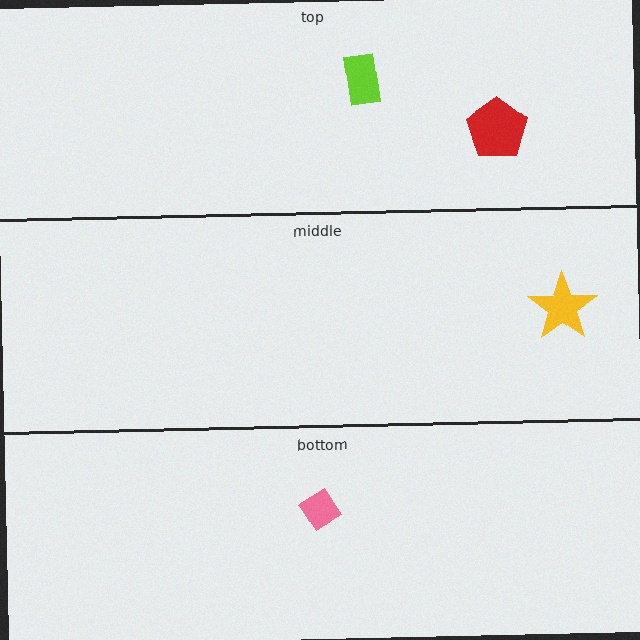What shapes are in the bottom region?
The pink diamond.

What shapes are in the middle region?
The yellow star.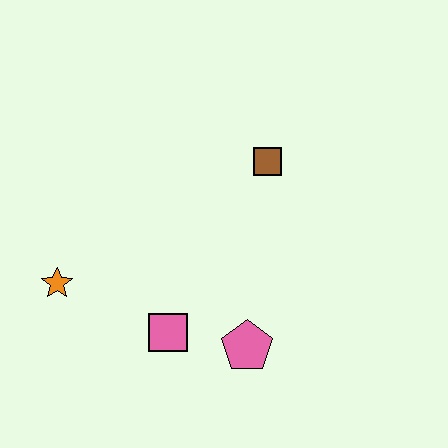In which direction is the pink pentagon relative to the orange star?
The pink pentagon is to the right of the orange star.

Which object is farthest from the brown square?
The orange star is farthest from the brown square.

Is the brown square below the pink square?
No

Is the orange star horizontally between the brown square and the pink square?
No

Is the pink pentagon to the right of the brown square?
No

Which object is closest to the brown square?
The pink pentagon is closest to the brown square.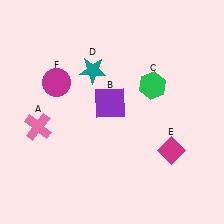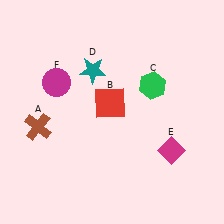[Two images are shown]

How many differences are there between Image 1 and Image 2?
There are 2 differences between the two images.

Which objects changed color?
A changed from pink to brown. B changed from purple to red.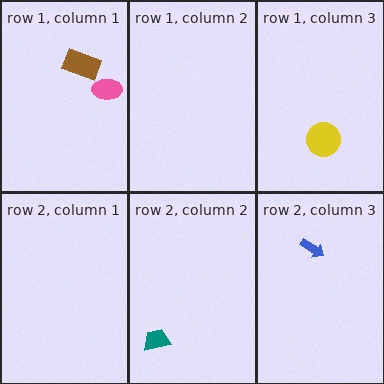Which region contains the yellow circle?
The row 1, column 3 region.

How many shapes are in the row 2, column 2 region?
1.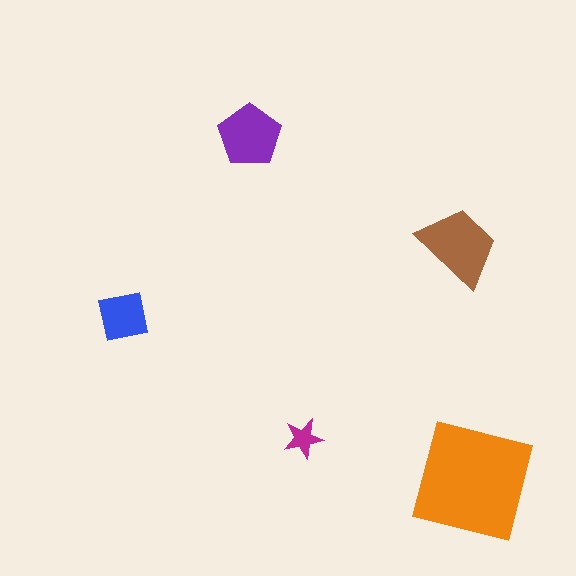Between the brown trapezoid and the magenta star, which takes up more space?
The brown trapezoid.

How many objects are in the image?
There are 5 objects in the image.